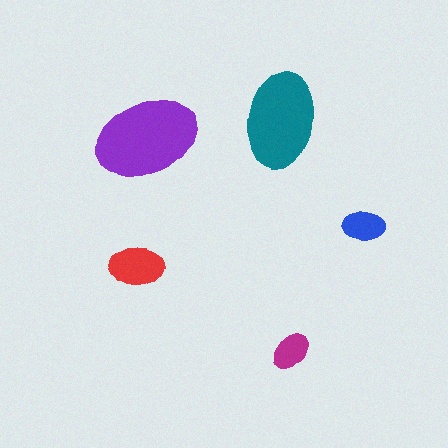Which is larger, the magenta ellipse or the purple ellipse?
The purple one.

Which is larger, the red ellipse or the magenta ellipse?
The red one.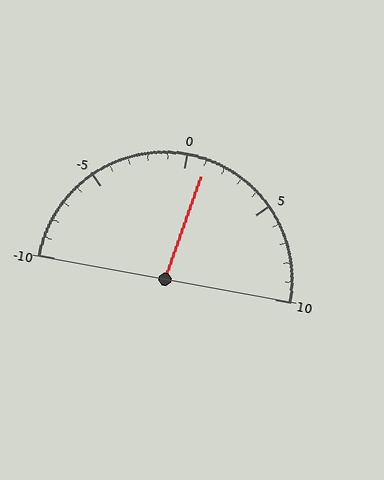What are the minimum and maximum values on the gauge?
The gauge ranges from -10 to 10.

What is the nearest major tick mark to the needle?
The nearest major tick mark is 0.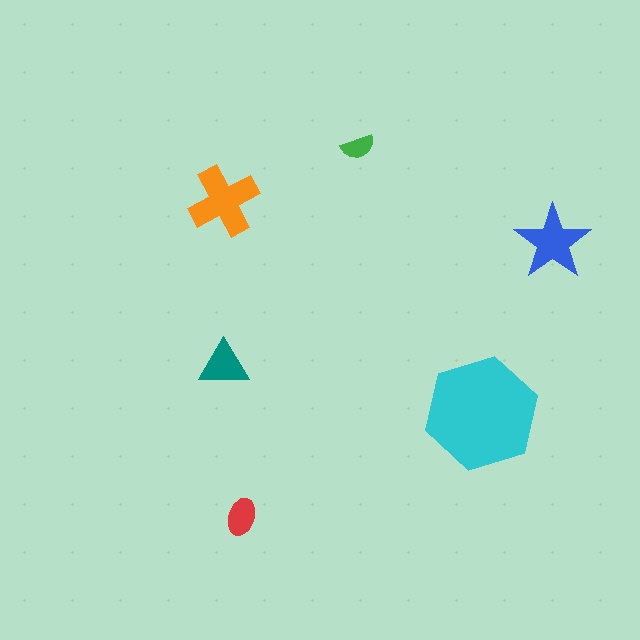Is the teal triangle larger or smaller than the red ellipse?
Larger.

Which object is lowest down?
The red ellipse is bottommost.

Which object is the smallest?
The green semicircle.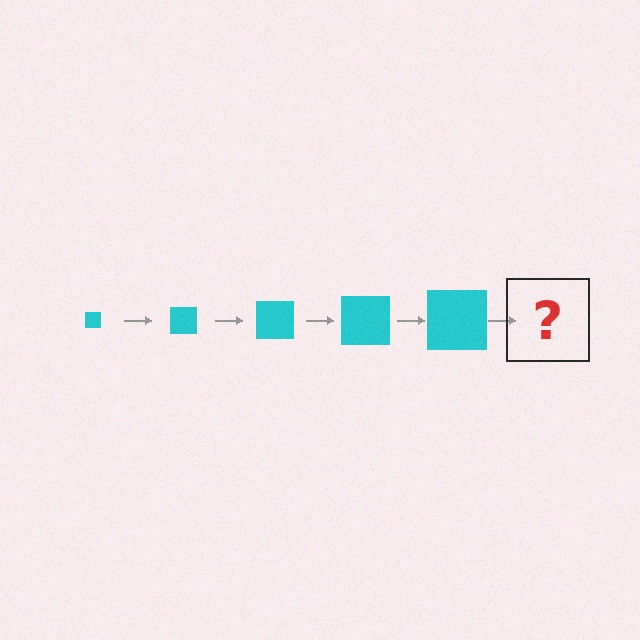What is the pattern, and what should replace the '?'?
The pattern is that the square gets progressively larger each step. The '?' should be a cyan square, larger than the previous one.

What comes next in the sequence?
The next element should be a cyan square, larger than the previous one.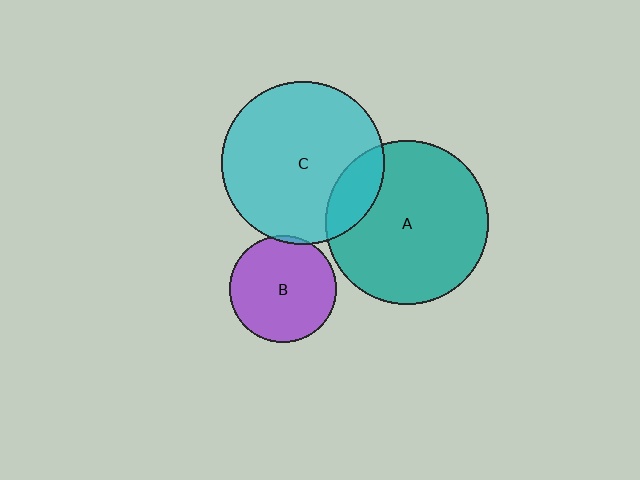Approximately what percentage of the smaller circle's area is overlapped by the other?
Approximately 15%.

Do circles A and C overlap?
Yes.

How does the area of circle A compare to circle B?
Approximately 2.3 times.